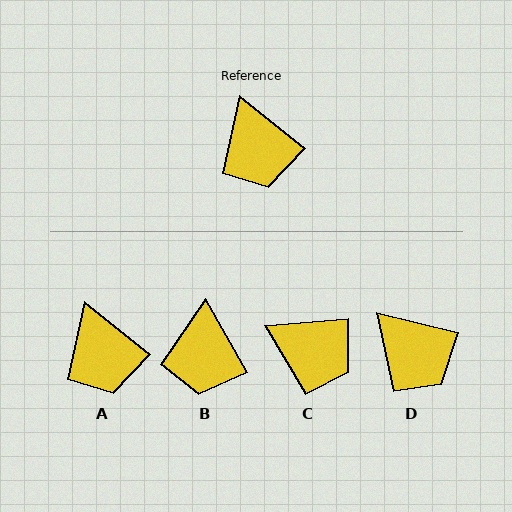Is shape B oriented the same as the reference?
No, it is off by about 22 degrees.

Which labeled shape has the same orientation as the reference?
A.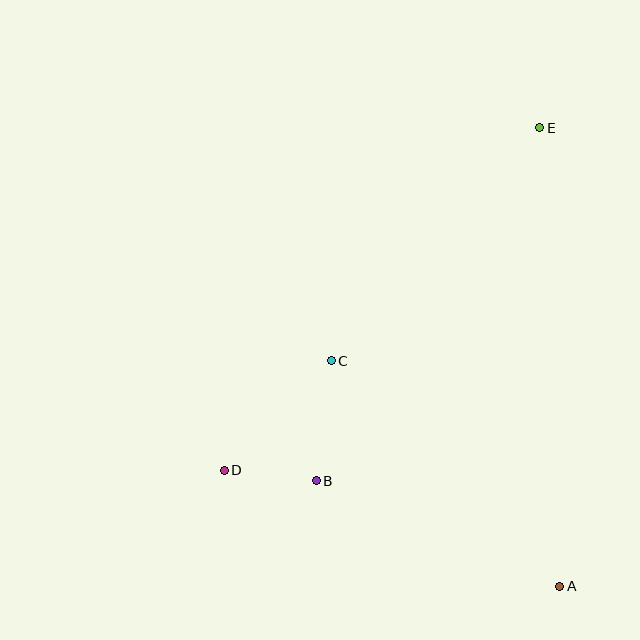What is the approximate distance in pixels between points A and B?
The distance between A and B is approximately 266 pixels.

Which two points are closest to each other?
Points B and D are closest to each other.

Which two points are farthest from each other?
Points D and E are farthest from each other.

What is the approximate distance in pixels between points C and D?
The distance between C and D is approximately 153 pixels.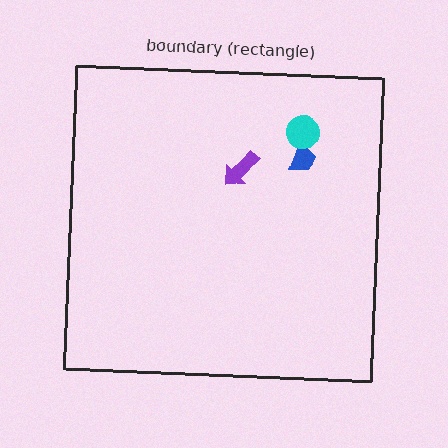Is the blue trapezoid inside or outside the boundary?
Inside.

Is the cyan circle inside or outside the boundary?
Inside.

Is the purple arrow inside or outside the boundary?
Inside.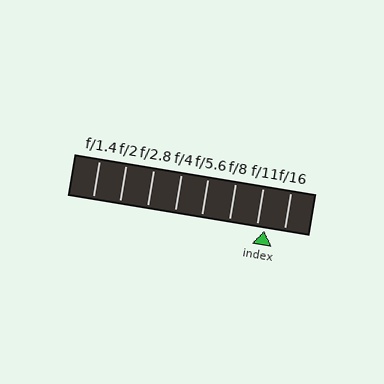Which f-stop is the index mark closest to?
The index mark is closest to f/11.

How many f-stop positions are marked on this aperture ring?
There are 8 f-stop positions marked.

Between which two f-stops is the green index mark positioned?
The index mark is between f/11 and f/16.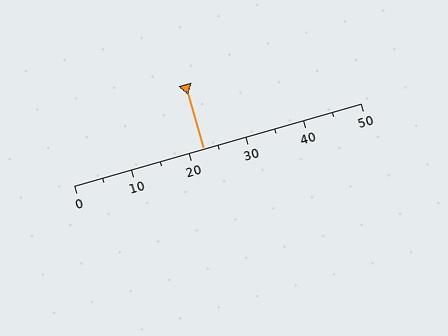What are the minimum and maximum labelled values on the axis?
The axis runs from 0 to 50.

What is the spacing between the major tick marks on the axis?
The major ticks are spaced 10 apart.